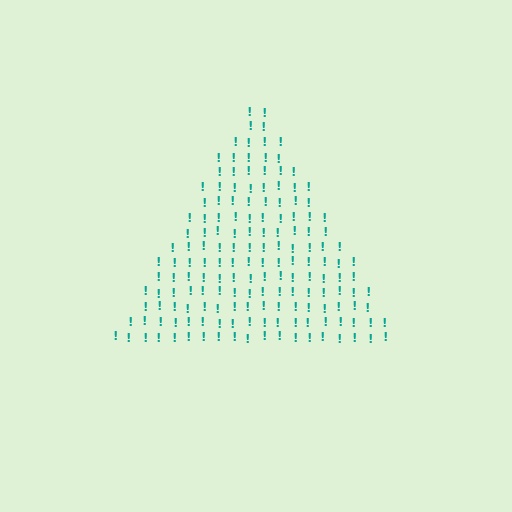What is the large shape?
The large shape is a triangle.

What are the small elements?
The small elements are exclamation marks.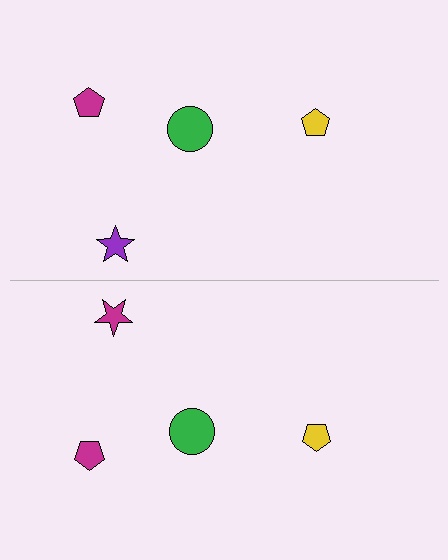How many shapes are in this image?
There are 8 shapes in this image.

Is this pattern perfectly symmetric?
No, the pattern is not perfectly symmetric. The magenta star on the bottom side breaks the symmetry — its mirror counterpart is purple.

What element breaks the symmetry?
The magenta star on the bottom side breaks the symmetry — its mirror counterpart is purple.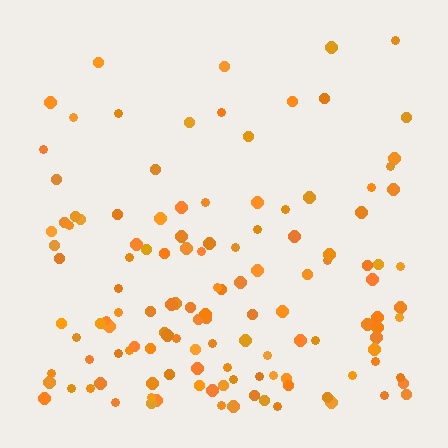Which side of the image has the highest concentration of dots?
The bottom.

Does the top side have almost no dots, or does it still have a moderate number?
Still a moderate number, just noticeably fewer than the bottom.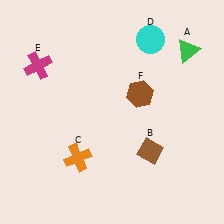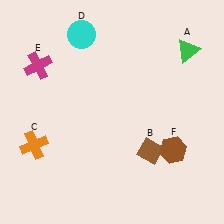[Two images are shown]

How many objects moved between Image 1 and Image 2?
3 objects moved between the two images.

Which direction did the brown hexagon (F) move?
The brown hexagon (F) moved down.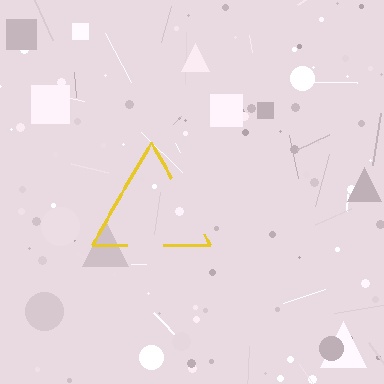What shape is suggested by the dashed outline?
The dashed outline suggests a triangle.